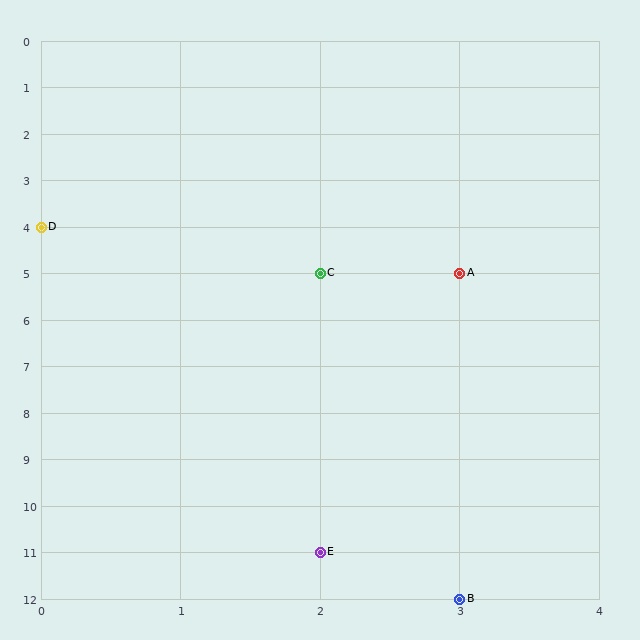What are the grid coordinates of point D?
Point D is at grid coordinates (0, 4).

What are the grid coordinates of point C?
Point C is at grid coordinates (2, 5).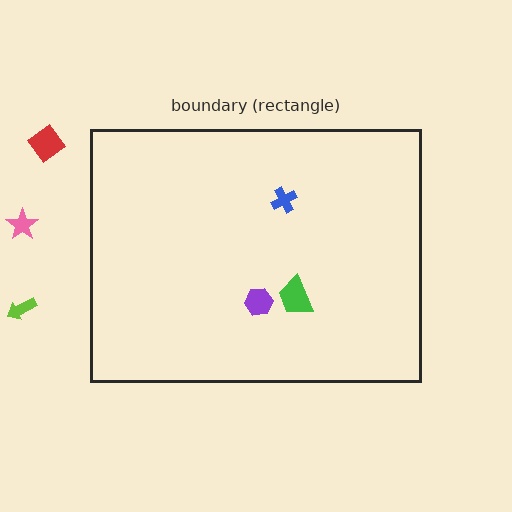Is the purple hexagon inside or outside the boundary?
Inside.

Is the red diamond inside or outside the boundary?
Outside.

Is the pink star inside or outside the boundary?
Outside.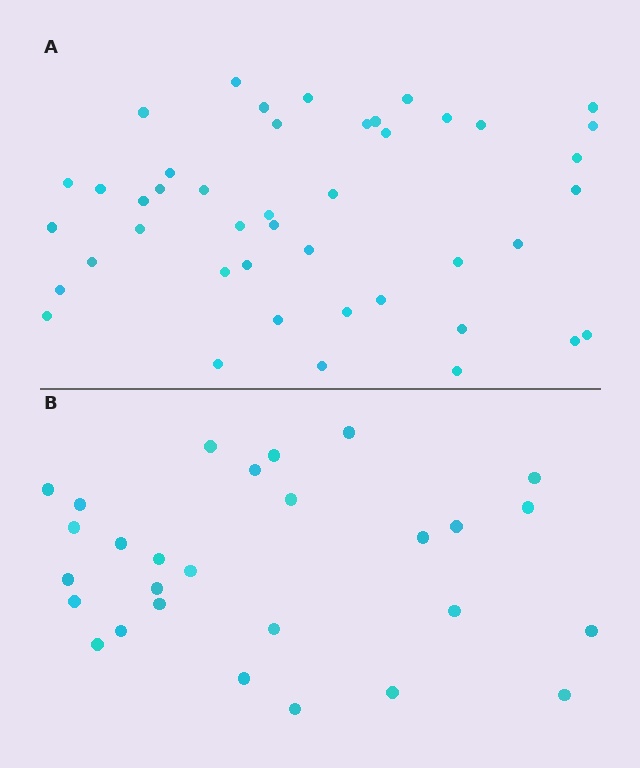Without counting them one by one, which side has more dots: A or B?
Region A (the top region) has more dots.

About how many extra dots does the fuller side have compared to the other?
Region A has approximately 15 more dots than region B.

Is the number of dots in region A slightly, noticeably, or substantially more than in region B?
Region A has substantially more. The ratio is roughly 1.6 to 1.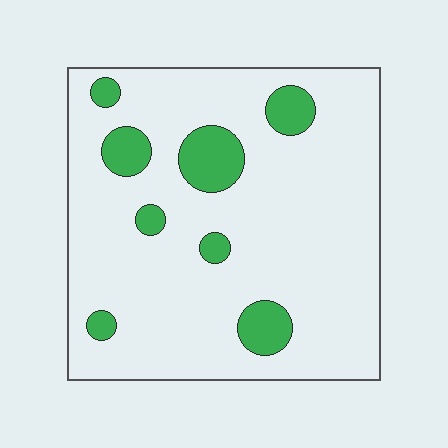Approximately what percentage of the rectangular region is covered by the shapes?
Approximately 15%.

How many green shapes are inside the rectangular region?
8.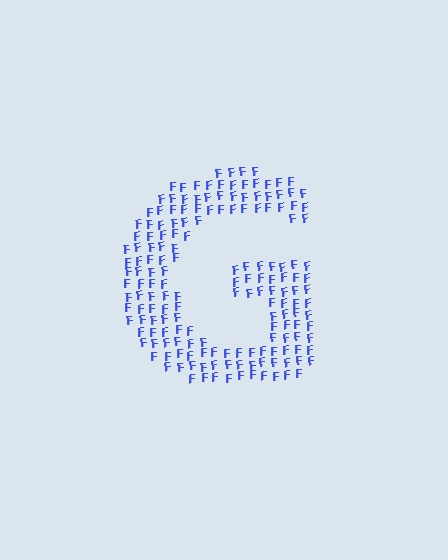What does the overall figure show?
The overall figure shows the letter G.